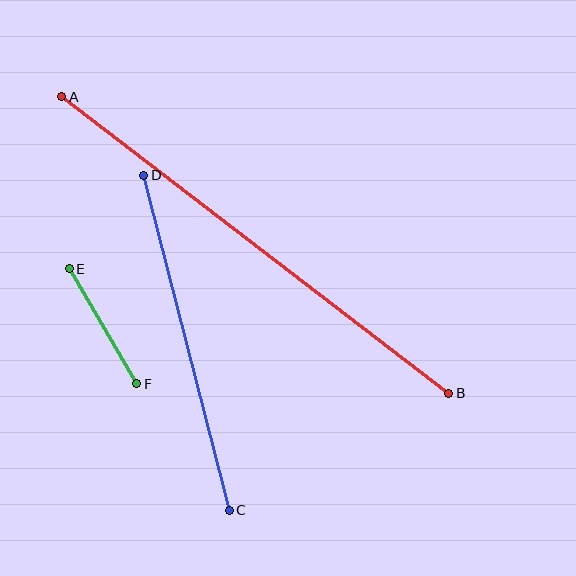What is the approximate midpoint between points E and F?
The midpoint is at approximately (103, 326) pixels.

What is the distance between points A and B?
The distance is approximately 487 pixels.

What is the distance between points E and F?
The distance is approximately 134 pixels.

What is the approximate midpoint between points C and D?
The midpoint is at approximately (187, 343) pixels.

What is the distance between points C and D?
The distance is approximately 346 pixels.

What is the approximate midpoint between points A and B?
The midpoint is at approximately (255, 245) pixels.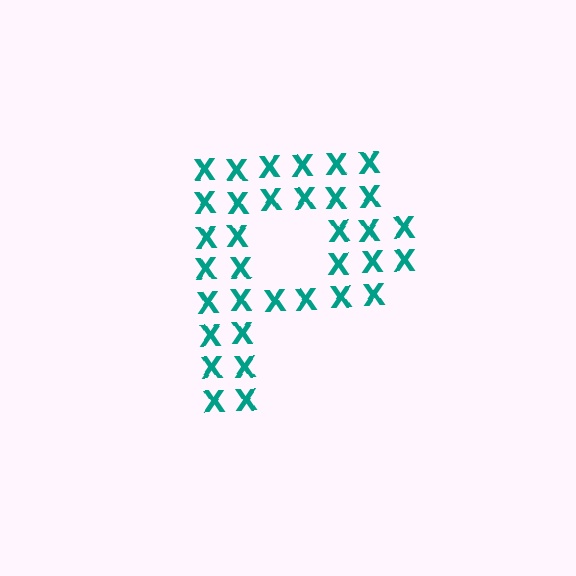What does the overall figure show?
The overall figure shows the letter P.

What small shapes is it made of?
It is made of small letter X's.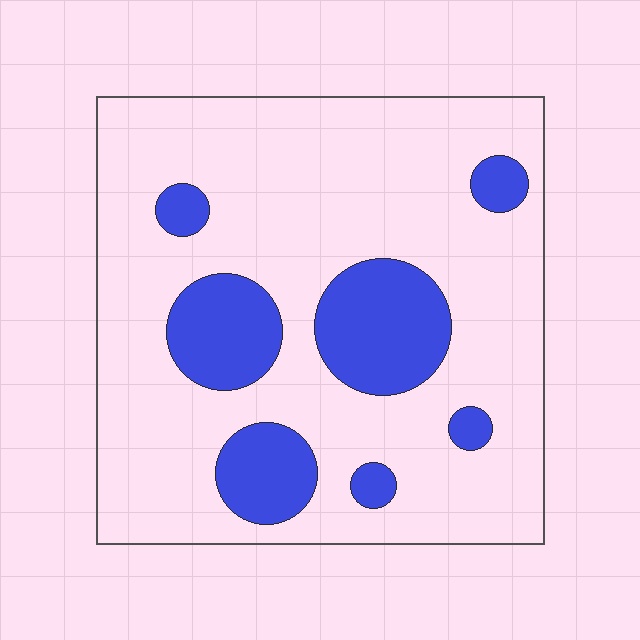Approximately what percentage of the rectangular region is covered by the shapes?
Approximately 20%.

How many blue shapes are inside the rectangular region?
7.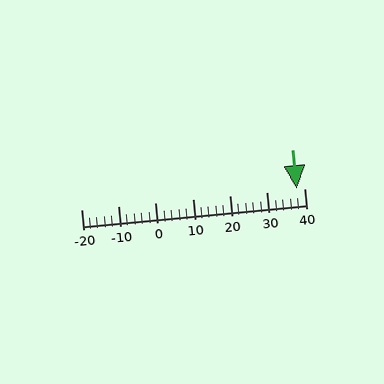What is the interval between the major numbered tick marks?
The major tick marks are spaced 10 units apart.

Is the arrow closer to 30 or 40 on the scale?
The arrow is closer to 40.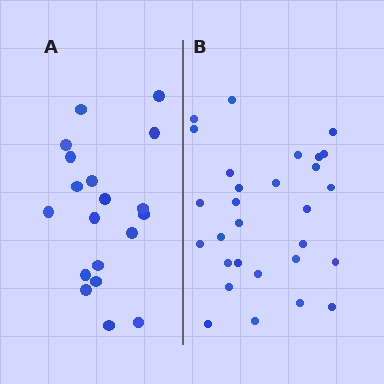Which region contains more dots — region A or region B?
Region B (the right region) has more dots.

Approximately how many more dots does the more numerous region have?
Region B has roughly 10 or so more dots than region A.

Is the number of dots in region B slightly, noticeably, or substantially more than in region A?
Region B has substantially more. The ratio is roughly 1.5 to 1.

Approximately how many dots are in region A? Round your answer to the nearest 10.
About 20 dots. (The exact count is 19, which rounds to 20.)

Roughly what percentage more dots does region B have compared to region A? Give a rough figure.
About 55% more.